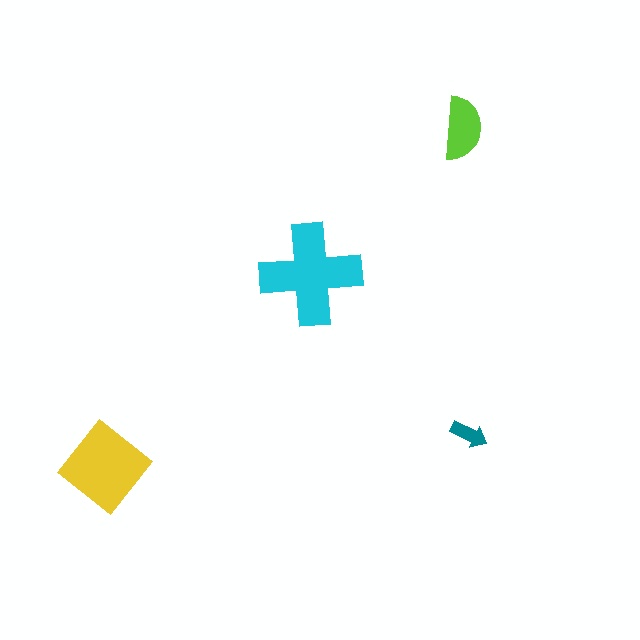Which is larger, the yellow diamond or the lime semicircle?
The yellow diamond.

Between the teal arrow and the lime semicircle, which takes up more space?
The lime semicircle.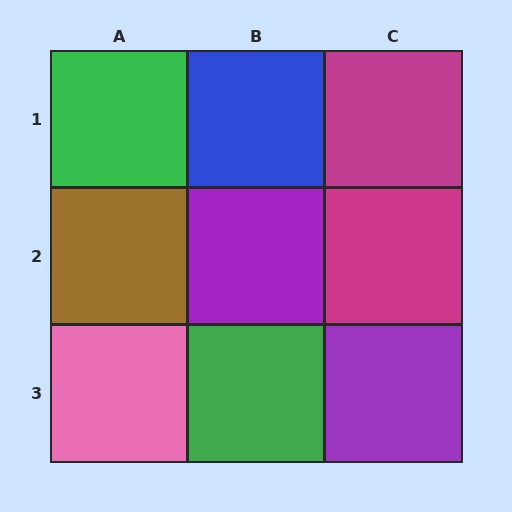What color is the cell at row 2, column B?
Purple.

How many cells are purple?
2 cells are purple.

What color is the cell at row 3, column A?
Pink.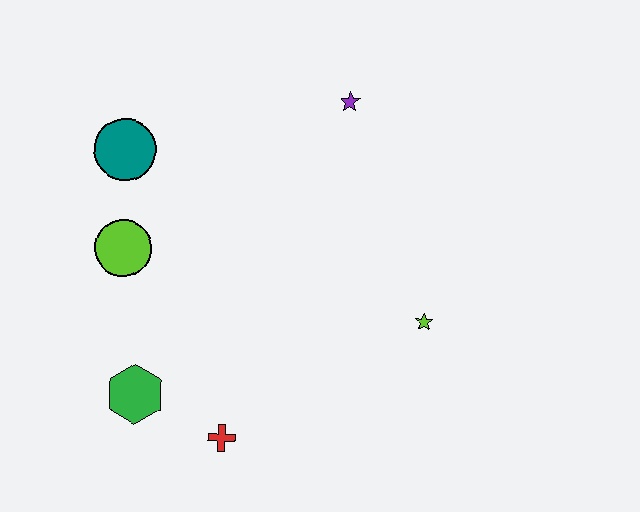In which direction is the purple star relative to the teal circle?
The purple star is to the right of the teal circle.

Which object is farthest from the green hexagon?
The purple star is farthest from the green hexagon.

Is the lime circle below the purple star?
Yes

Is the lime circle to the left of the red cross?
Yes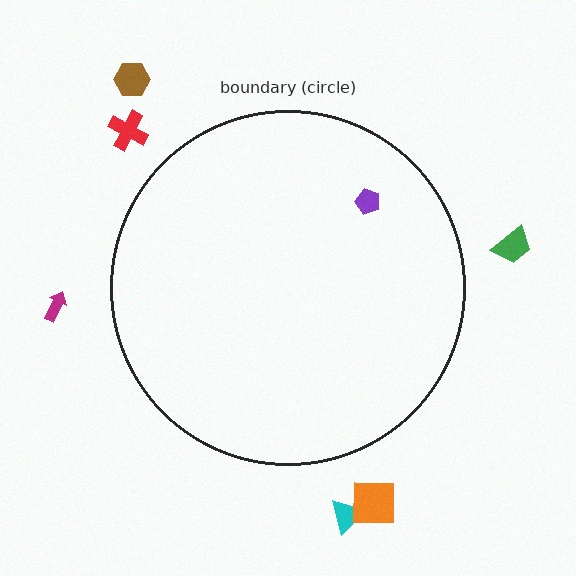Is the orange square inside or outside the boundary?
Outside.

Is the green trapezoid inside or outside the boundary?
Outside.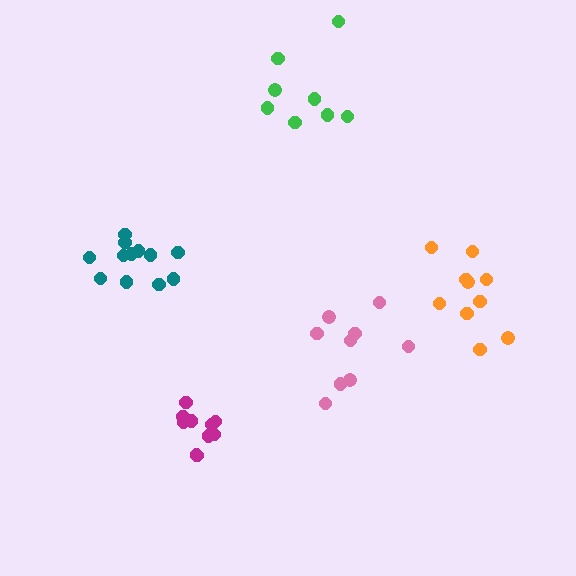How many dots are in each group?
Group 1: 10 dots, Group 2: 10 dots, Group 3: 8 dots, Group 4: 12 dots, Group 5: 9 dots (49 total).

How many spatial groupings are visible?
There are 5 spatial groupings.